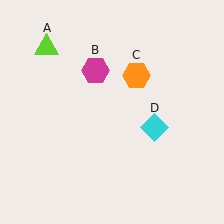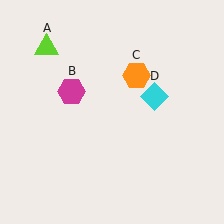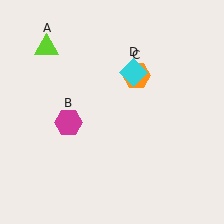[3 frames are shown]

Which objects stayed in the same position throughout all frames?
Lime triangle (object A) and orange hexagon (object C) remained stationary.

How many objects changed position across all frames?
2 objects changed position: magenta hexagon (object B), cyan diamond (object D).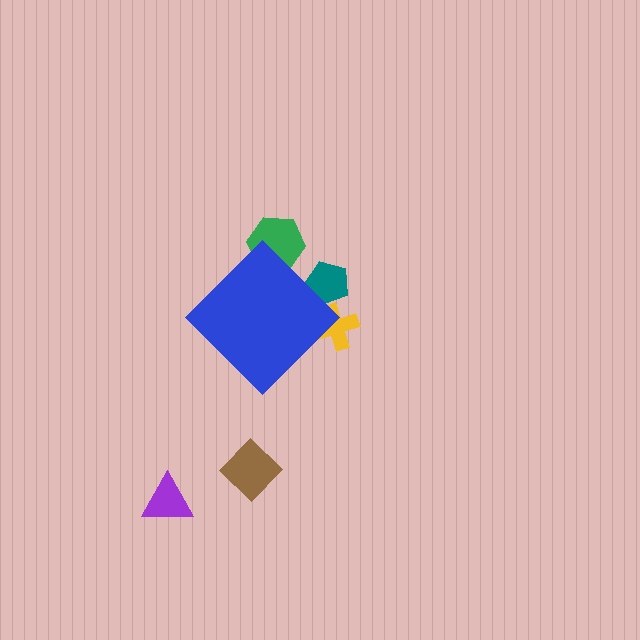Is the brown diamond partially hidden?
No, the brown diamond is fully visible.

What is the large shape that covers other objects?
A blue diamond.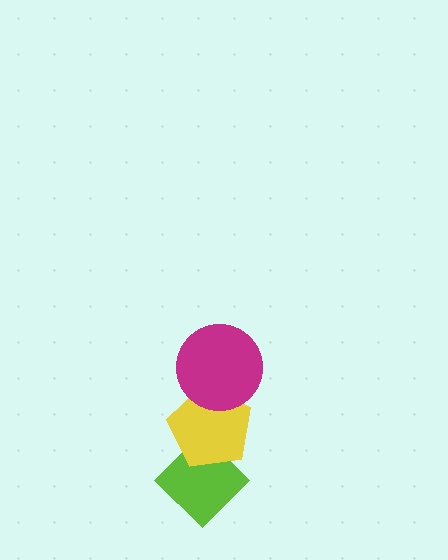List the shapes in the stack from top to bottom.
From top to bottom: the magenta circle, the yellow pentagon, the lime diamond.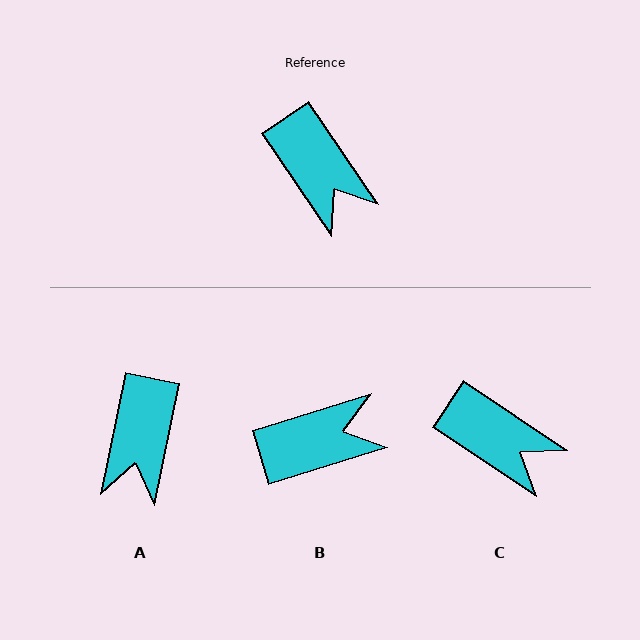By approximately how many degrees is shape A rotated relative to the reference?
Approximately 46 degrees clockwise.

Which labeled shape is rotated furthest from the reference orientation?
B, about 73 degrees away.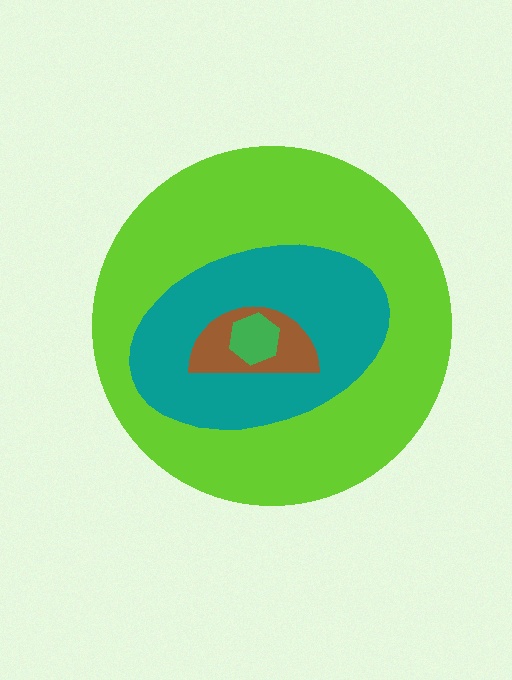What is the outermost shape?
The lime circle.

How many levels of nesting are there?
4.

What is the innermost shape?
The green hexagon.